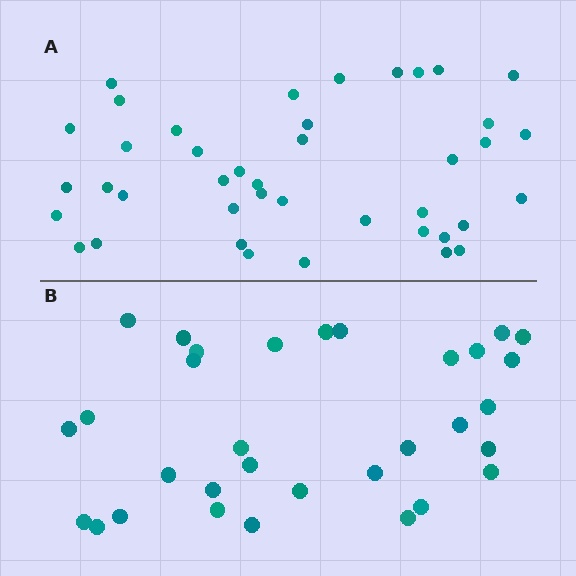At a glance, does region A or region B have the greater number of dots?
Region A (the top region) has more dots.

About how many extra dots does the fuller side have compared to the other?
Region A has roughly 8 or so more dots than region B.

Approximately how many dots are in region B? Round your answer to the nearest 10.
About 30 dots. (The exact count is 32, which rounds to 30.)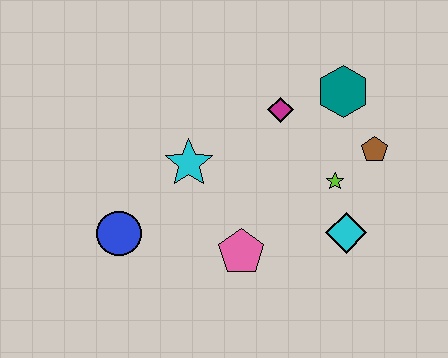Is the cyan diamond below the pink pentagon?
No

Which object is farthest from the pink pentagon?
The teal hexagon is farthest from the pink pentagon.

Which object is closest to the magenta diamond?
The teal hexagon is closest to the magenta diamond.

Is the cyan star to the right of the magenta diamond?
No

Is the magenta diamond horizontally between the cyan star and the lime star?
Yes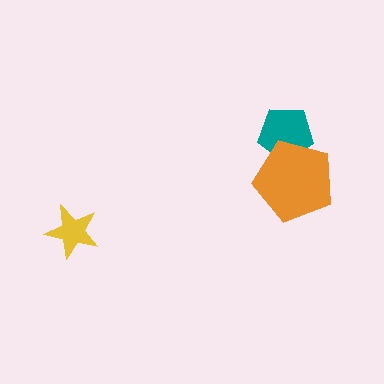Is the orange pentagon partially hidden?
No, no other shape covers it.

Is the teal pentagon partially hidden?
Yes, it is partially covered by another shape.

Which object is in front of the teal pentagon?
The orange pentagon is in front of the teal pentagon.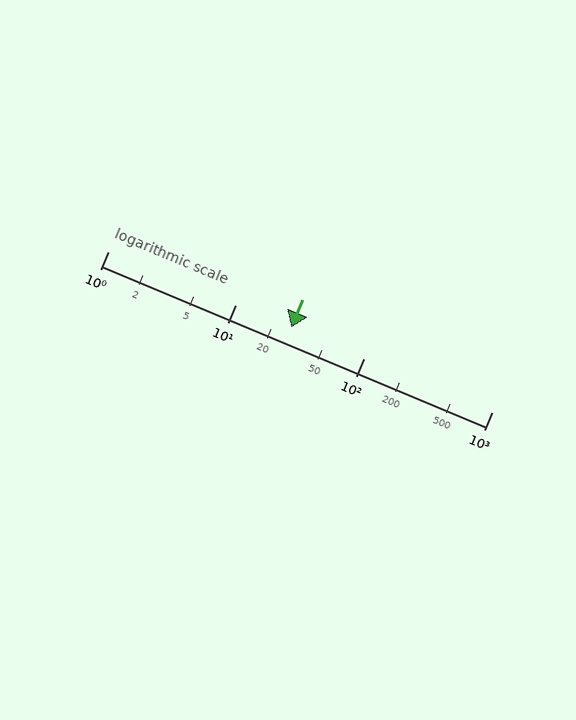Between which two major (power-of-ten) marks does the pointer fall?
The pointer is between 10 and 100.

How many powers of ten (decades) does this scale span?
The scale spans 3 decades, from 1 to 1000.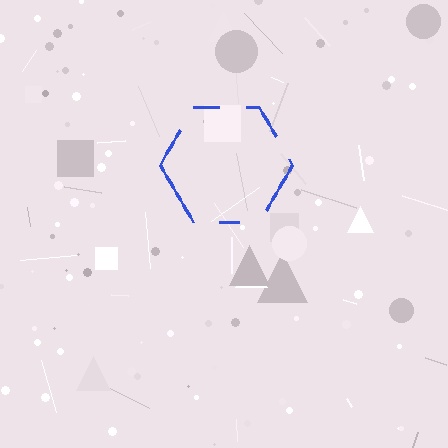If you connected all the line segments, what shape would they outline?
They would outline a hexagon.